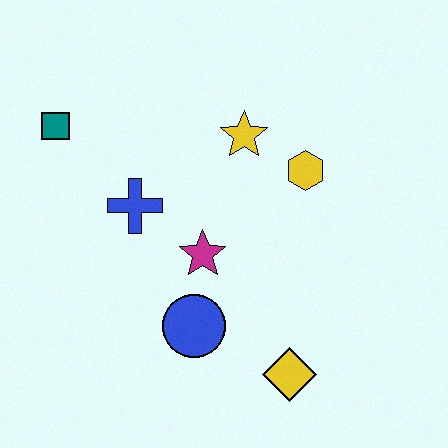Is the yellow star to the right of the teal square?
Yes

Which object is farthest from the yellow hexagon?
The teal square is farthest from the yellow hexagon.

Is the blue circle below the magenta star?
Yes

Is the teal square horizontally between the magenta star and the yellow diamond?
No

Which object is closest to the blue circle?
The magenta star is closest to the blue circle.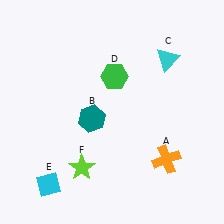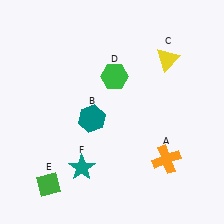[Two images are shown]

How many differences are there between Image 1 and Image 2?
There are 3 differences between the two images.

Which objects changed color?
C changed from cyan to yellow. E changed from cyan to green. F changed from lime to teal.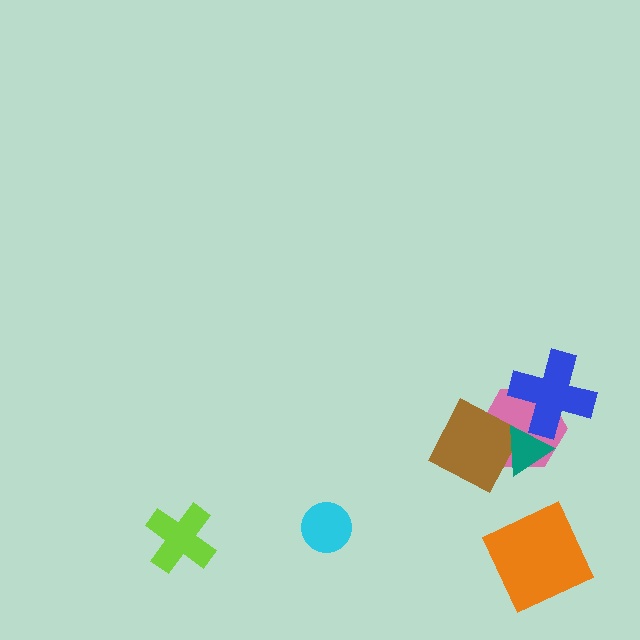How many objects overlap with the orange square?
0 objects overlap with the orange square.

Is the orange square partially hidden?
No, no other shape covers it.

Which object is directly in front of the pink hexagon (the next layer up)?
The brown diamond is directly in front of the pink hexagon.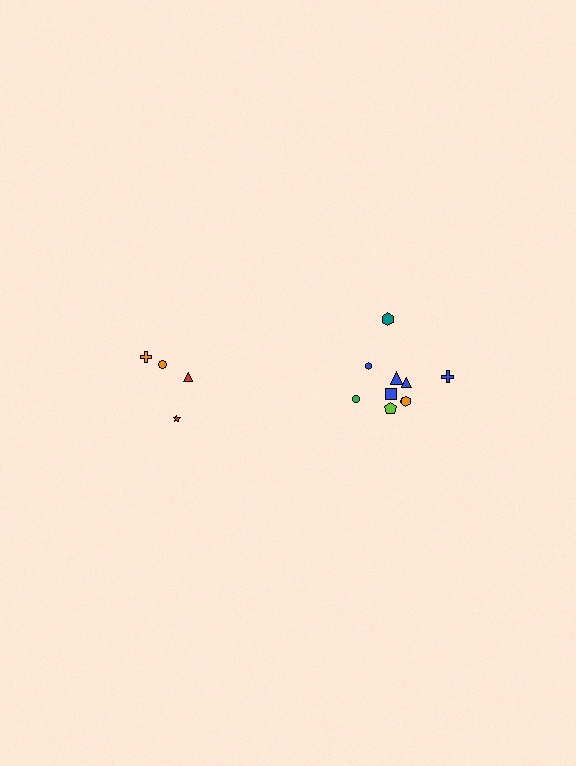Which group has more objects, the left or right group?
The right group.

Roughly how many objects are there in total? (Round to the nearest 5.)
Roughly 15 objects in total.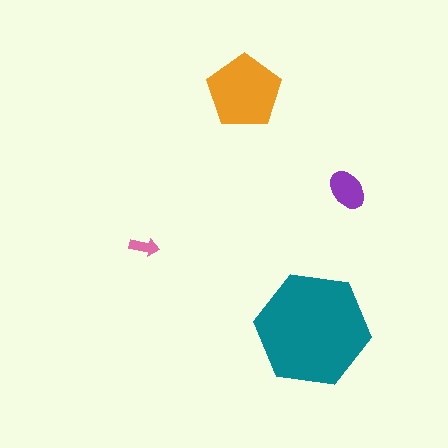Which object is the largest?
The teal hexagon.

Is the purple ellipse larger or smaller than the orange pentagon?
Smaller.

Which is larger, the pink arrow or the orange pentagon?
The orange pentagon.